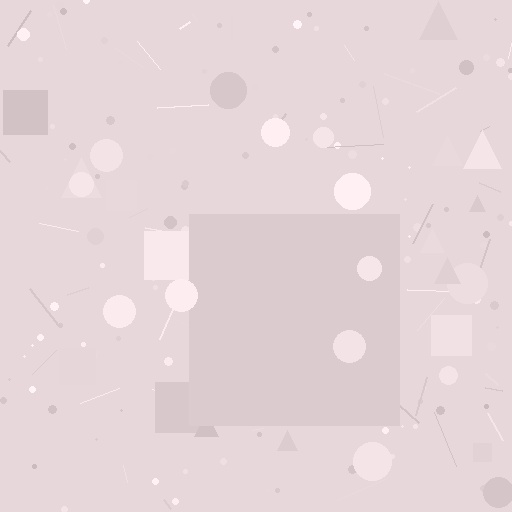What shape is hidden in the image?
A square is hidden in the image.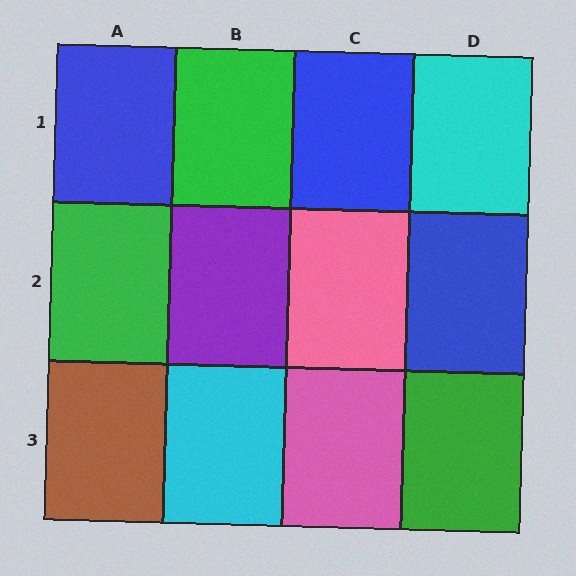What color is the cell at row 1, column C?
Blue.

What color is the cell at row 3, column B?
Cyan.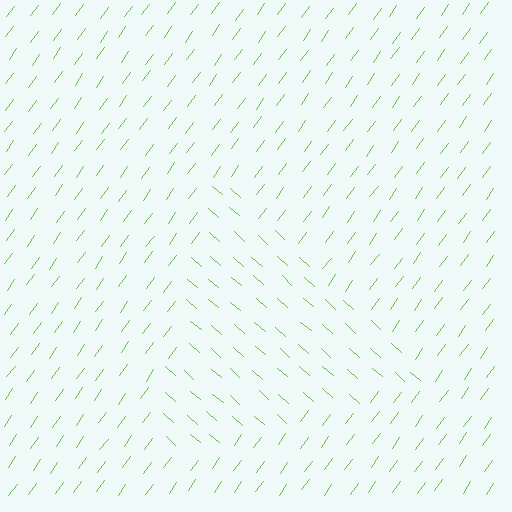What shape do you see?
I see a triangle.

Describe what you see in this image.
The image is filled with small lime line segments. A triangle region in the image has lines oriented differently from the surrounding lines, creating a visible texture boundary.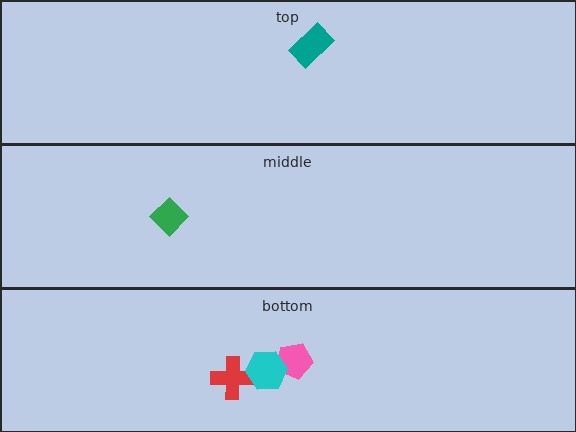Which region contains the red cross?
The bottom region.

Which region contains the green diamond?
The middle region.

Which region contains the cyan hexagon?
The bottom region.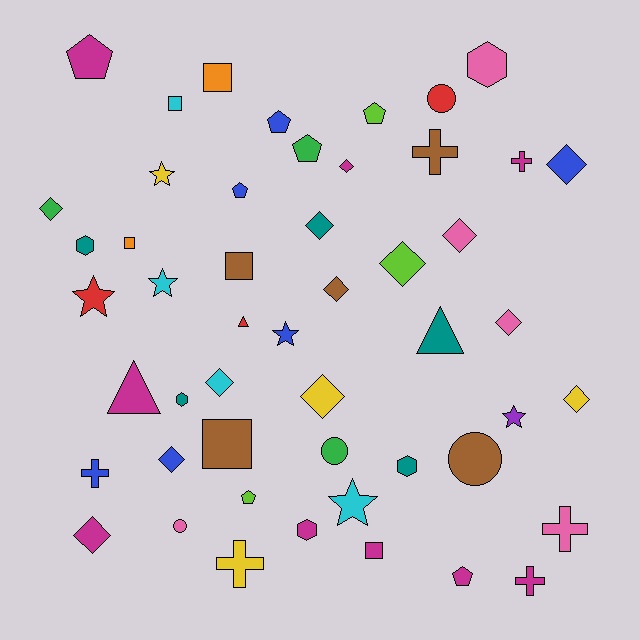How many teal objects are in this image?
There are 5 teal objects.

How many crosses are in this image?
There are 6 crosses.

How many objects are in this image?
There are 50 objects.